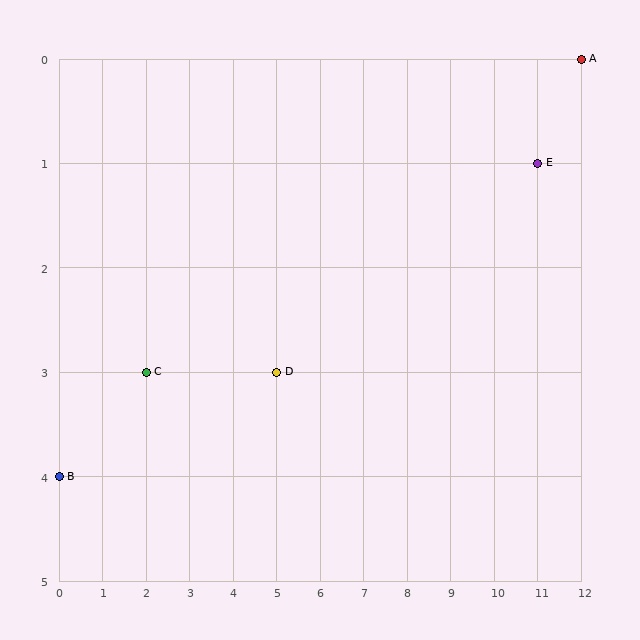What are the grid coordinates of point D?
Point D is at grid coordinates (5, 3).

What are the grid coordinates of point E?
Point E is at grid coordinates (11, 1).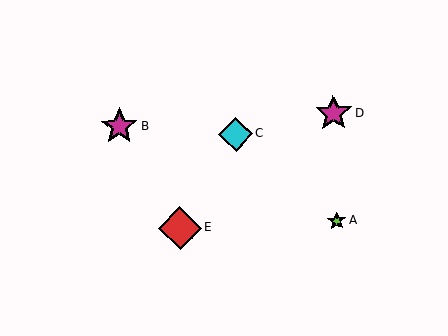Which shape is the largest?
The red diamond (labeled E) is the largest.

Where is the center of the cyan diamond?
The center of the cyan diamond is at (236, 134).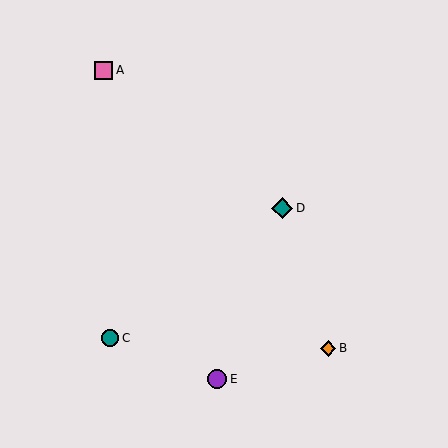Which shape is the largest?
The teal diamond (labeled D) is the largest.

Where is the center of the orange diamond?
The center of the orange diamond is at (328, 348).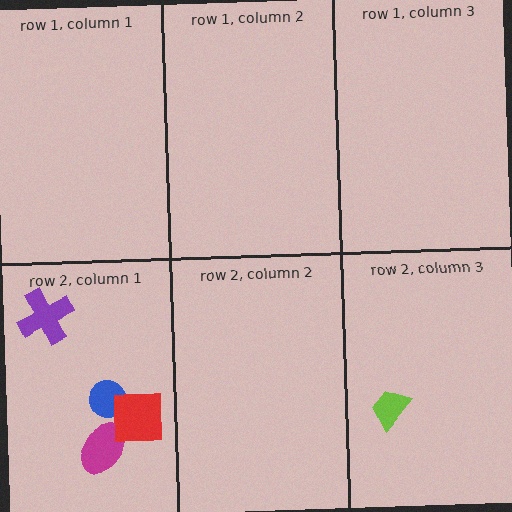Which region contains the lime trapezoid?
The row 2, column 3 region.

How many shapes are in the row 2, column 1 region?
4.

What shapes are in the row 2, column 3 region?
The lime trapezoid.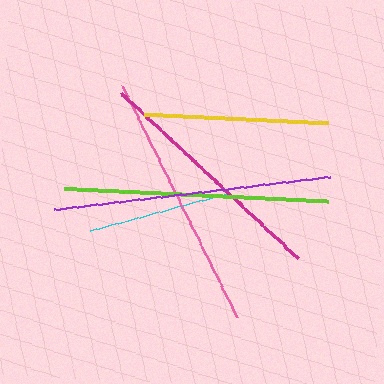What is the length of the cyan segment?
The cyan segment is approximately 141 pixels long.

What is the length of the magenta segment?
The magenta segment is approximately 242 pixels long.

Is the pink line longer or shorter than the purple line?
The purple line is longer than the pink line.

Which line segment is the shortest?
The cyan line is the shortest at approximately 141 pixels.